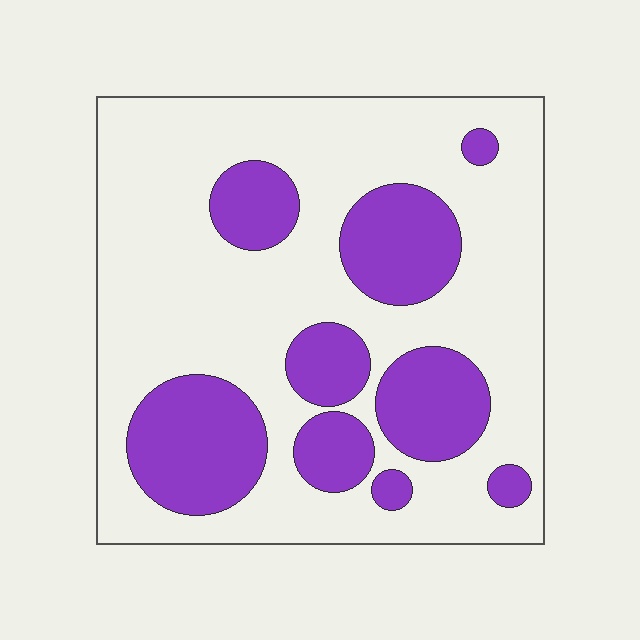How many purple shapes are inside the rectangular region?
9.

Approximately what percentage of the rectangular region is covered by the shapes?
Approximately 30%.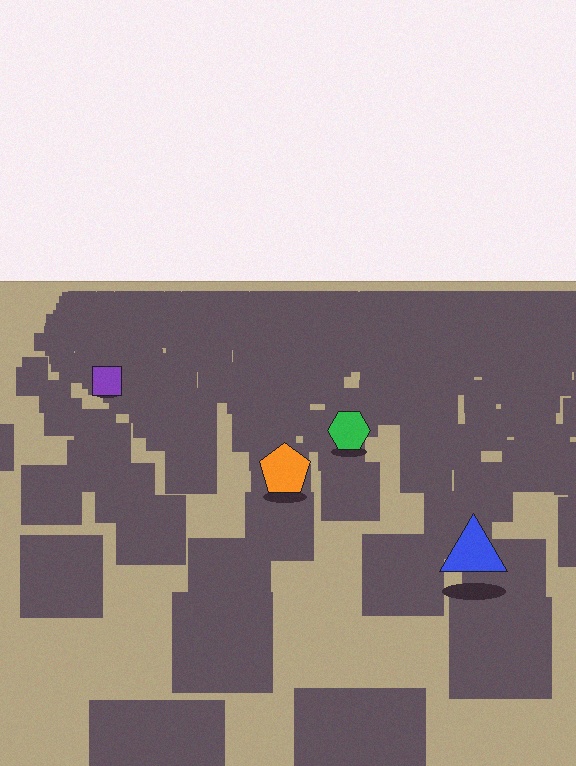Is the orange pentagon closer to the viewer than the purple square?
Yes. The orange pentagon is closer — you can tell from the texture gradient: the ground texture is coarser near it.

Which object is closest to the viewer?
The blue triangle is closest. The texture marks near it are larger and more spread out.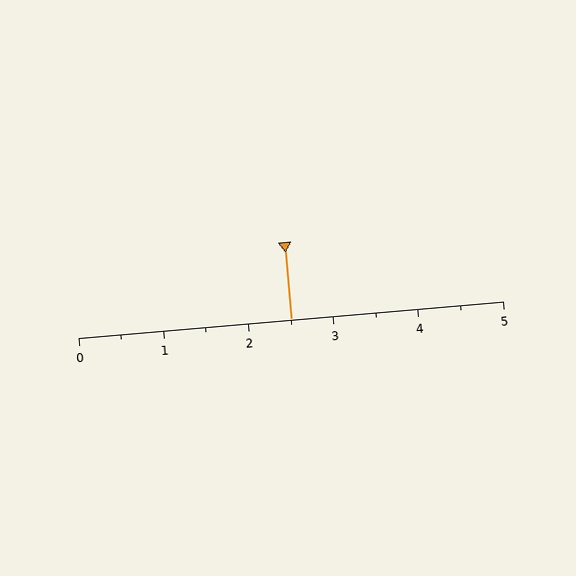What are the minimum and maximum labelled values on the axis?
The axis runs from 0 to 5.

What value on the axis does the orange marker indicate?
The marker indicates approximately 2.5.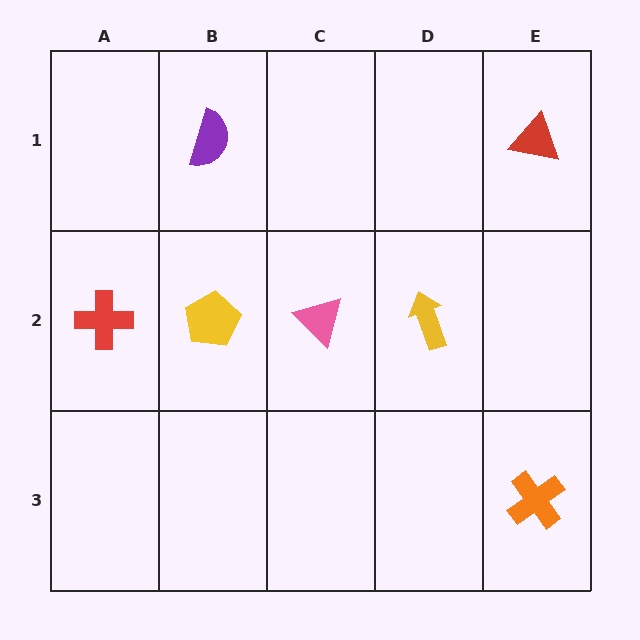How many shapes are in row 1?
2 shapes.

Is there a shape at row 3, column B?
No, that cell is empty.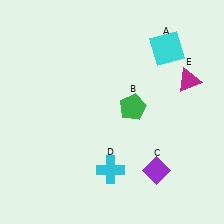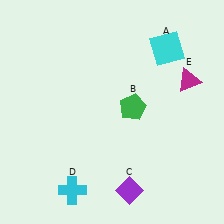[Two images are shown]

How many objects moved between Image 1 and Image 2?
2 objects moved between the two images.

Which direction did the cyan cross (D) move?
The cyan cross (D) moved left.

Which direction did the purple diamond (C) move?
The purple diamond (C) moved left.